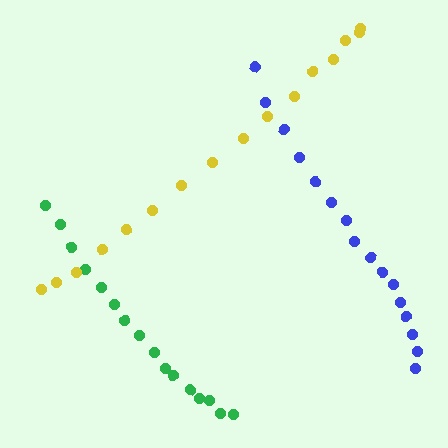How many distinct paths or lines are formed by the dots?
There are 3 distinct paths.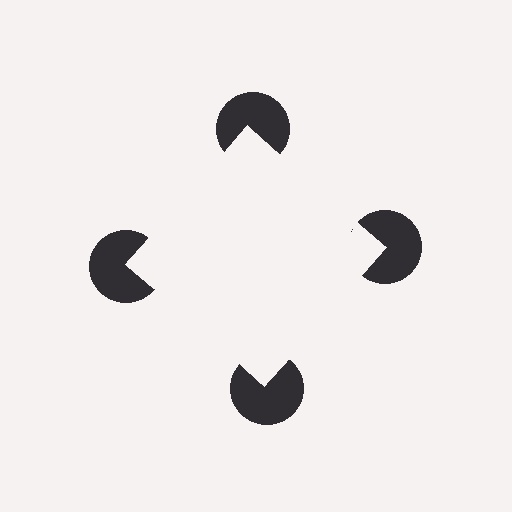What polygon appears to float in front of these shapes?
An illusory square — its edges are inferred from the aligned wedge cuts in the pac-man discs, not physically drawn.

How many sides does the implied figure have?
4 sides.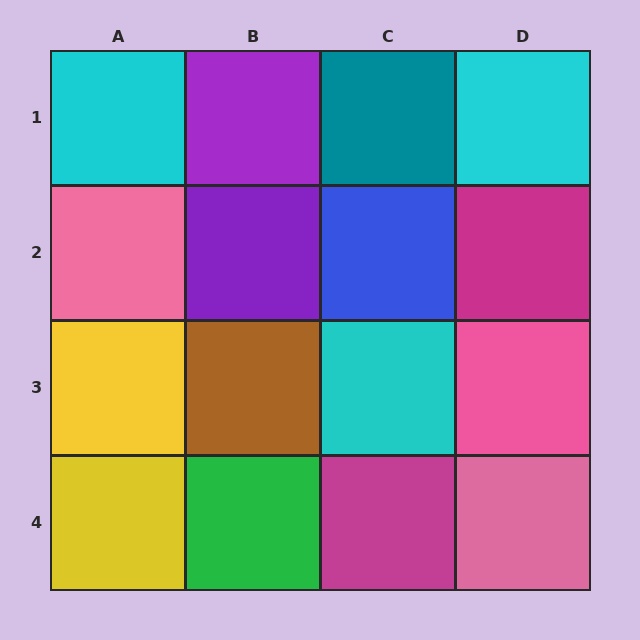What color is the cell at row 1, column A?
Cyan.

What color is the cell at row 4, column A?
Yellow.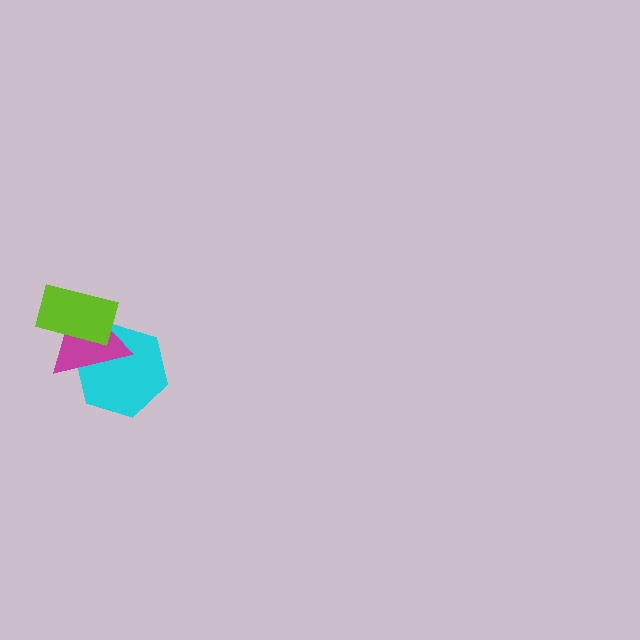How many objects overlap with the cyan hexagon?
2 objects overlap with the cyan hexagon.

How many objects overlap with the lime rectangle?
2 objects overlap with the lime rectangle.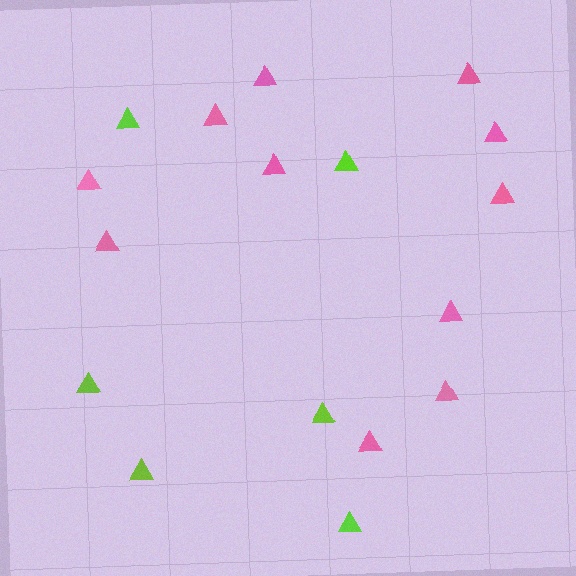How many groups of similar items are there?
There are 2 groups: one group of pink triangles (11) and one group of lime triangles (6).